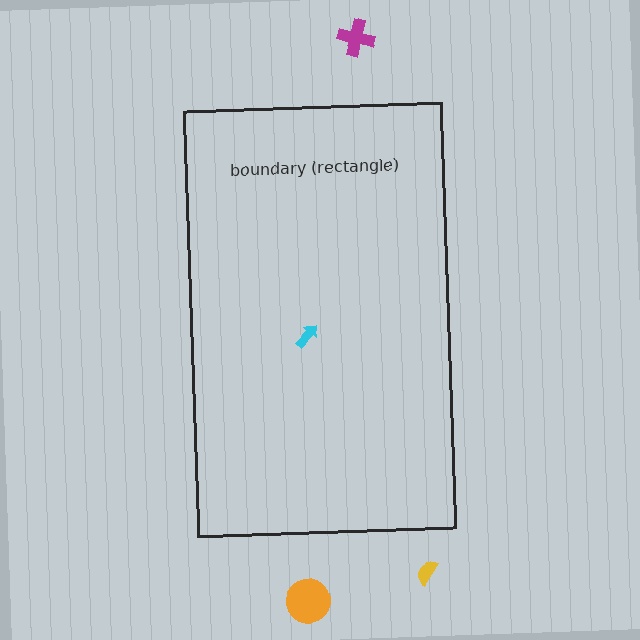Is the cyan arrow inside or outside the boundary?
Inside.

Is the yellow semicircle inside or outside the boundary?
Outside.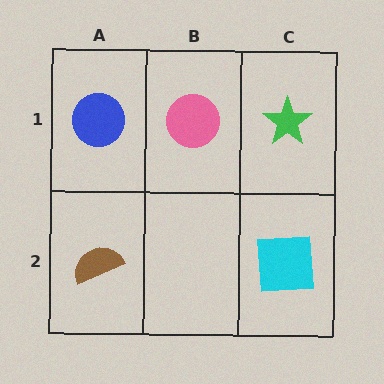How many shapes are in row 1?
3 shapes.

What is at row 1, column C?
A green star.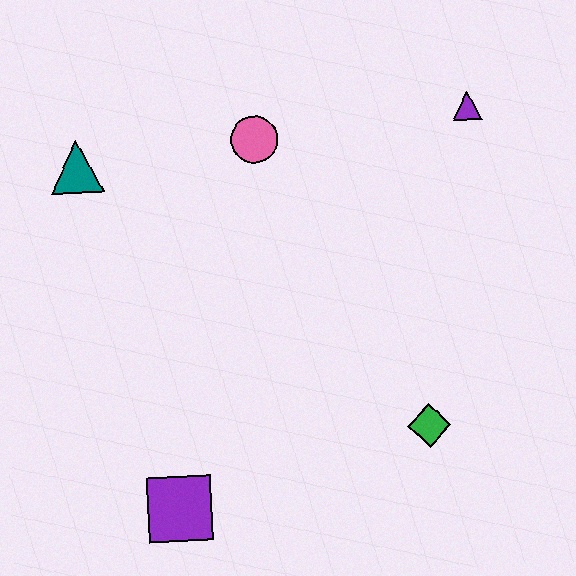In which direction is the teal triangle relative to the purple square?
The teal triangle is above the purple square.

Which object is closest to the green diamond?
The purple square is closest to the green diamond.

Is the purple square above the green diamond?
No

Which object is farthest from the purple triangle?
The purple square is farthest from the purple triangle.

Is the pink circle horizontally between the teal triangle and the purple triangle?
Yes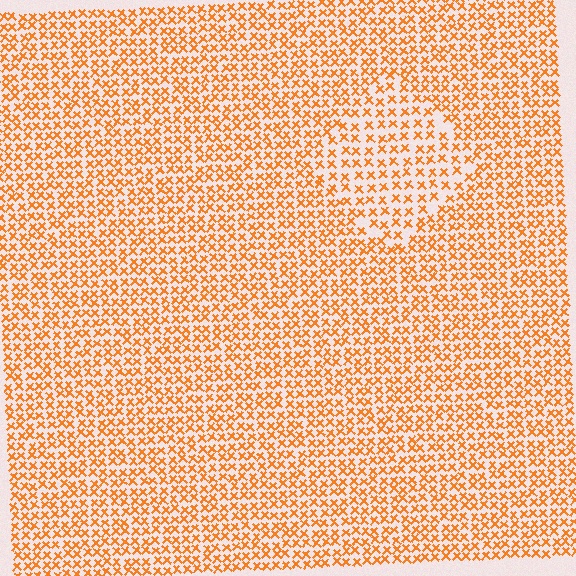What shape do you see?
I see a diamond.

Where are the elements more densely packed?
The elements are more densely packed outside the diamond boundary.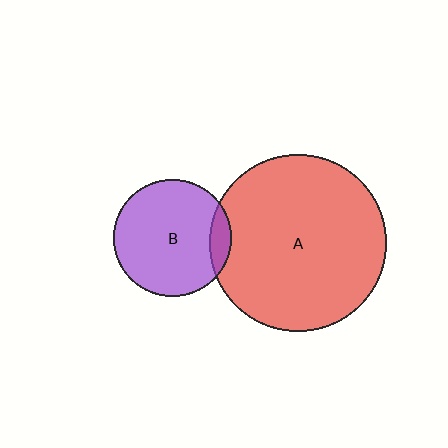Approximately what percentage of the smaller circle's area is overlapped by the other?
Approximately 10%.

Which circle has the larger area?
Circle A (red).